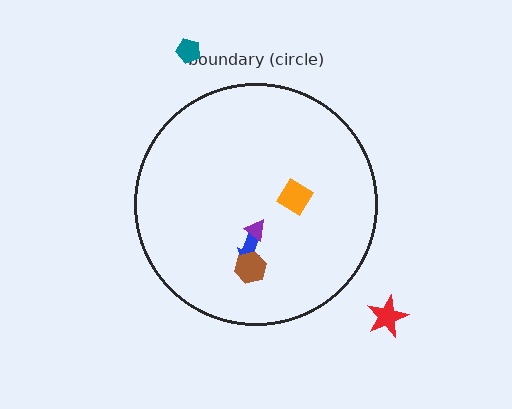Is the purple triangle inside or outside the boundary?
Inside.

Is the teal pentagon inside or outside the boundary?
Outside.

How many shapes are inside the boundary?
4 inside, 2 outside.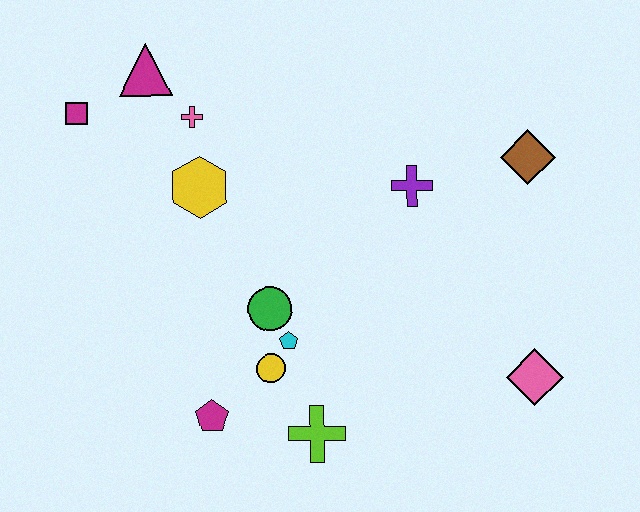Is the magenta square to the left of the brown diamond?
Yes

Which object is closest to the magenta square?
The magenta triangle is closest to the magenta square.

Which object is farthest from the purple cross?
The magenta square is farthest from the purple cross.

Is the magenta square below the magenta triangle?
Yes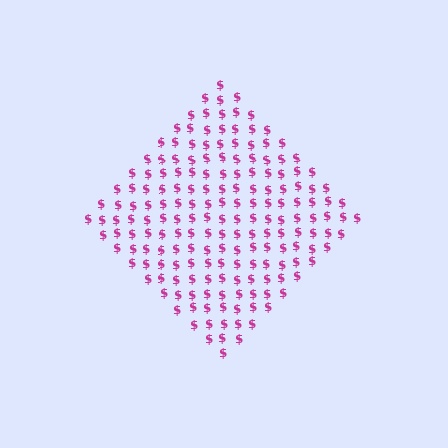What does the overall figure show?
The overall figure shows a diamond.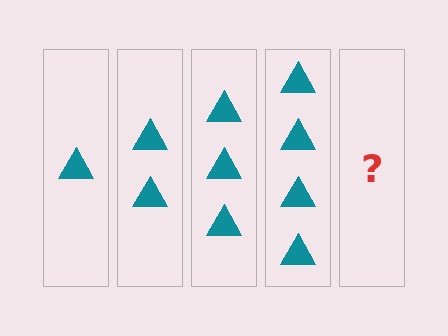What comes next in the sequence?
The next element should be 5 triangles.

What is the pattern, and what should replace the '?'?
The pattern is that each step adds one more triangle. The '?' should be 5 triangles.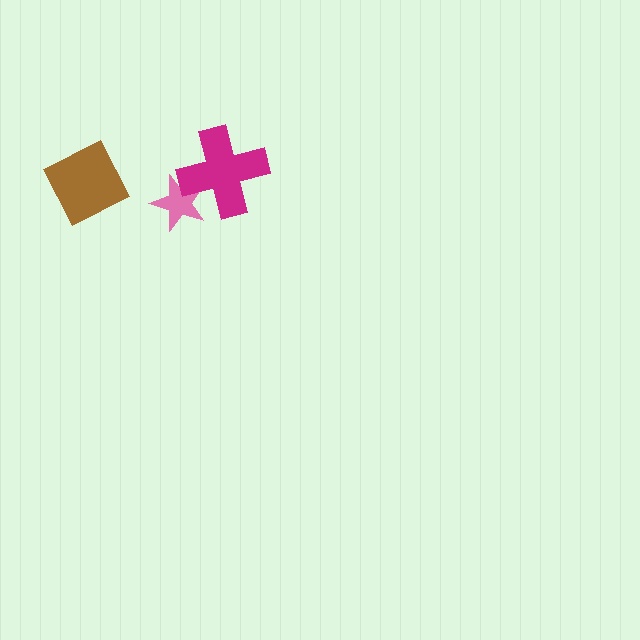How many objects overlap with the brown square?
0 objects overlap with the brown square.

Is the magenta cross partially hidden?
No, no other shape covers it.